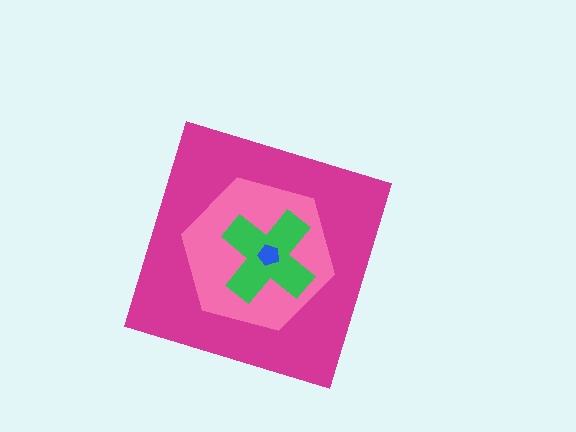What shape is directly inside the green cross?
The blue pentagon.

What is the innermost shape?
The blue pentagon.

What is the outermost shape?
The magenta diamond.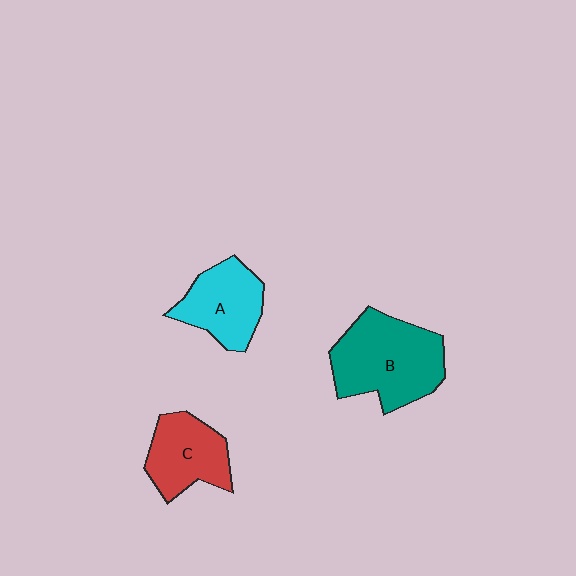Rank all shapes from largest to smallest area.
From largest to smallest: B (teal), A (cyan), C (red).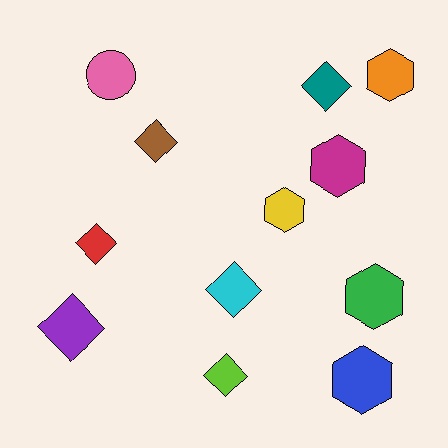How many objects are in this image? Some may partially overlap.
There are 12 objects.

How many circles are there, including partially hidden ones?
There is 1 circle.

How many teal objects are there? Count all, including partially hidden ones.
There is 1 teal object.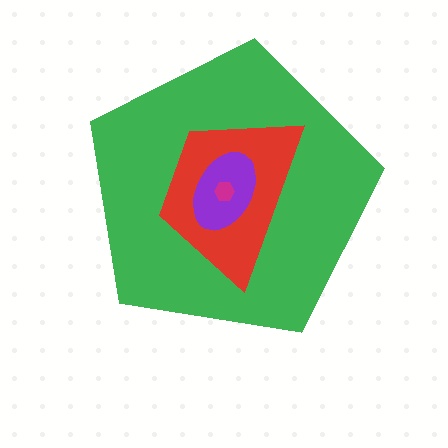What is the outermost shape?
The green pentagon.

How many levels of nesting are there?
4.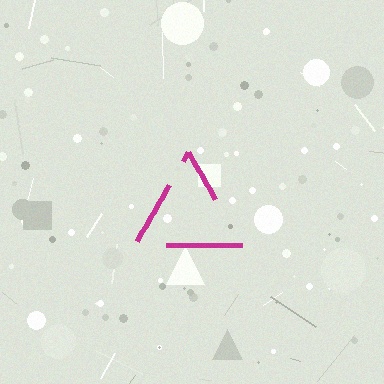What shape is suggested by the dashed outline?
The dashed outline suggests a triangle.